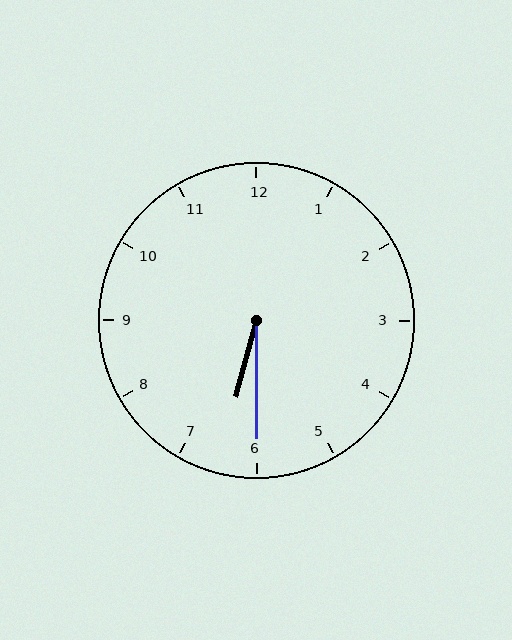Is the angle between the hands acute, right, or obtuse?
It is acute.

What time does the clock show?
6:30.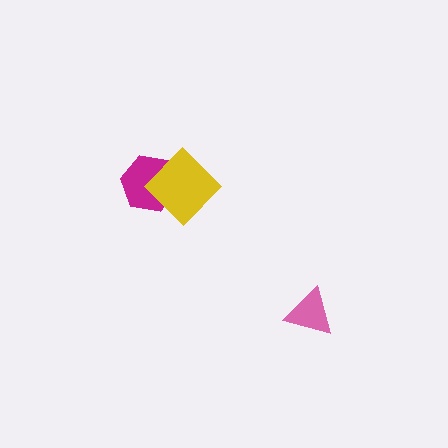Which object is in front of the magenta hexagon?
The yellow diamond is in front of the magenta hexagon.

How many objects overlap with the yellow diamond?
1 object overlaps with the yellow diamond.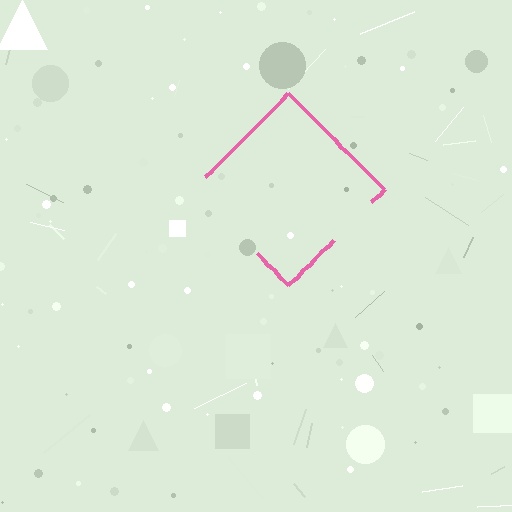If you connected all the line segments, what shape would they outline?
They would outline a diamond.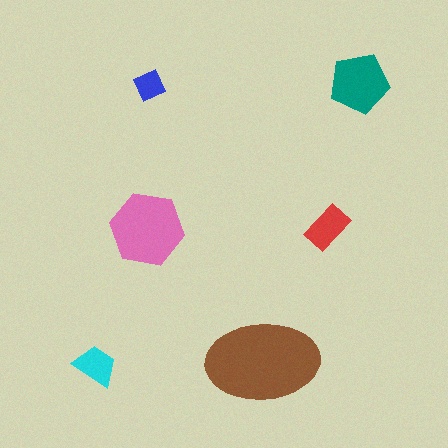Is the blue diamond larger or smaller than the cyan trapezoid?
Smaller.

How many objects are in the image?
There are 6 objects in the image.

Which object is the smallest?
The blue diamond.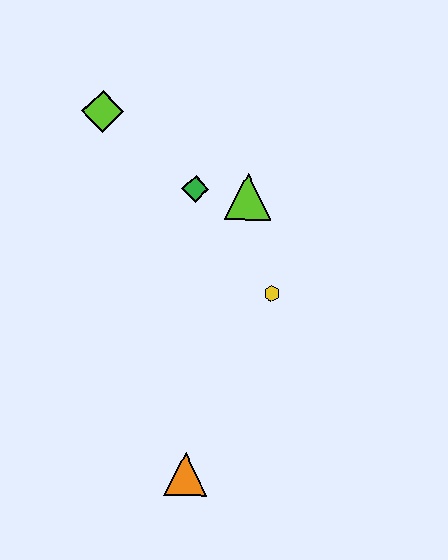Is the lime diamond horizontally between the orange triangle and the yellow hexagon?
No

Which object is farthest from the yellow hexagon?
The lime diamond is farthest from the yellow hexagon.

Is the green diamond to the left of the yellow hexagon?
Yes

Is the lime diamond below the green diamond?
No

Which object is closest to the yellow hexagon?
The lime triangle is closest to the yellow hexagon.